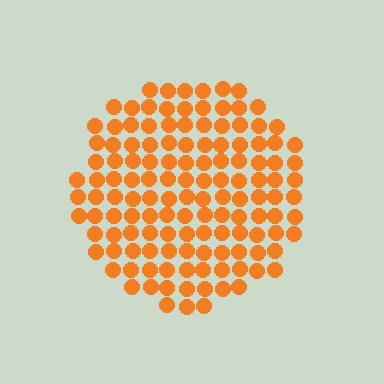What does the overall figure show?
The overall figure shows a circle.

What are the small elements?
The small elements are circles.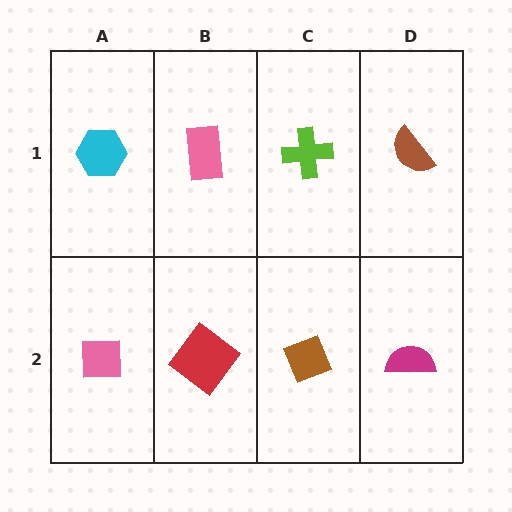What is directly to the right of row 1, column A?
A pink rectangle.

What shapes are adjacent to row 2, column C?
A lime cross (row 1, column C), a red diamond (row 2, column B), a magenta semicircle (row 2, column D).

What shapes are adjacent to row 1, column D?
A magenta semicircle (row 2, column D), a lime cross (row 1, column C).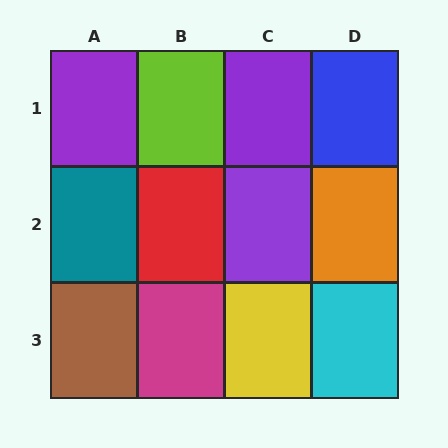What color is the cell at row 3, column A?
Brown.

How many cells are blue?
1 cell is blue.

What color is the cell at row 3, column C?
Yellow.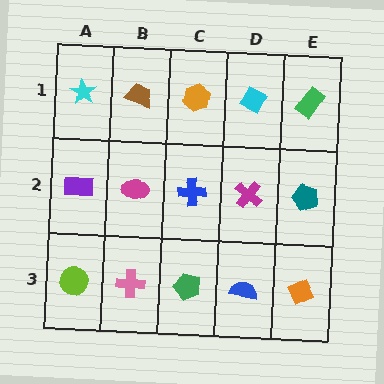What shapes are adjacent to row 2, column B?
A brown trapezoid (row 1, column B), a pink cross (row 3, column B), a purple rectangle (row 2, column A), a blue cross (row 2, column C).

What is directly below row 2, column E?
An orange diamond.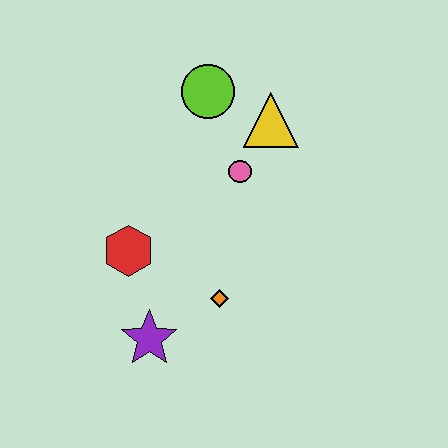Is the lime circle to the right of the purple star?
Yes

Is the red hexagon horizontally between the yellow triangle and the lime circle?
No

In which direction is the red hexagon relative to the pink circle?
The red hexagon is to the left of the pink circle.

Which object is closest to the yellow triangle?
The pink circle is closest to the yellow triangle.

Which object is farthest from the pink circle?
The purple star is farthest from the pink circle.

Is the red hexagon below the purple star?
No